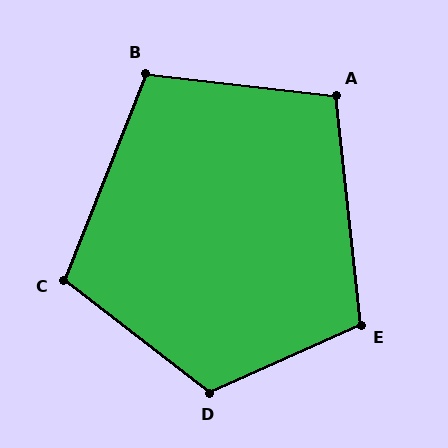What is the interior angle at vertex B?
Approximately 105 degrees (obtuse).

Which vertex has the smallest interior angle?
A, at approximately 103 degrees.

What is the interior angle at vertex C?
Approximately 106 degrees (obtuse).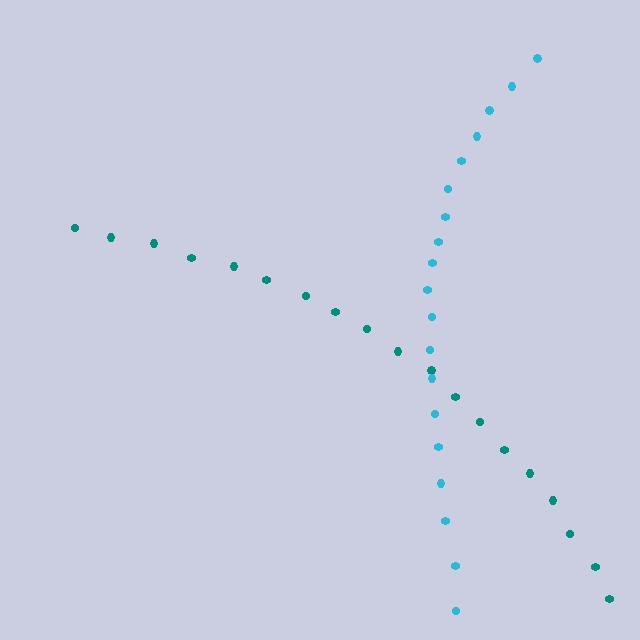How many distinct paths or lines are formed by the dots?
There are 2 distinct paths.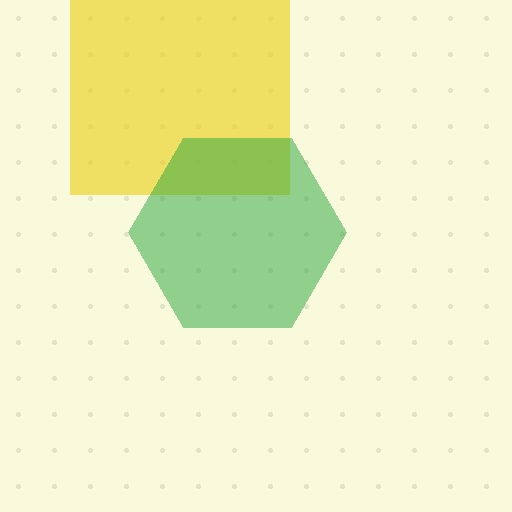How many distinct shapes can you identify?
There are 2 distinct shapes: a yellow square, a green hexagon.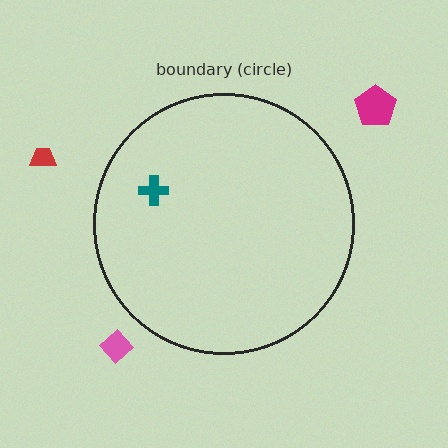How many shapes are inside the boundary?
1 inside, 3 outside.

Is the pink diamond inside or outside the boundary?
Outside.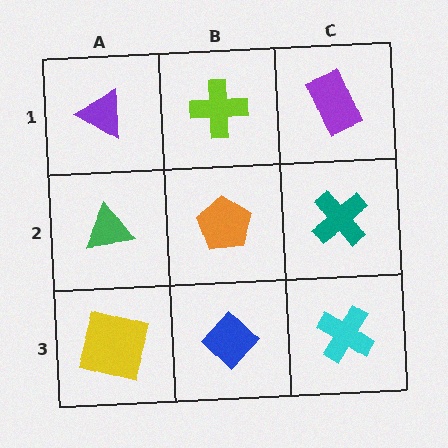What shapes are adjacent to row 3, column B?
An orange pentagon (row 2, column B), a yellow square (row 3, column A), a cyan cross (row 3, column C).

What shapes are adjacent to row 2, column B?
A lime cross (row 1, column B), a blue diamond (row 3, column B), a green triangle (row 2, column A), a teal cross (row 2, column C).